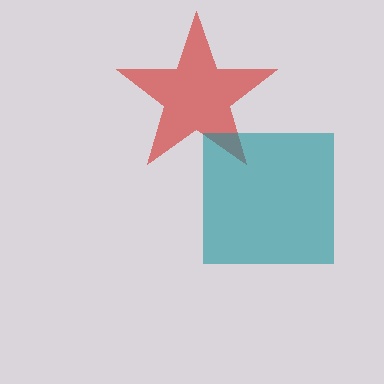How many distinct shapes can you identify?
There are 2 distinct shapes: a red star, a teal square.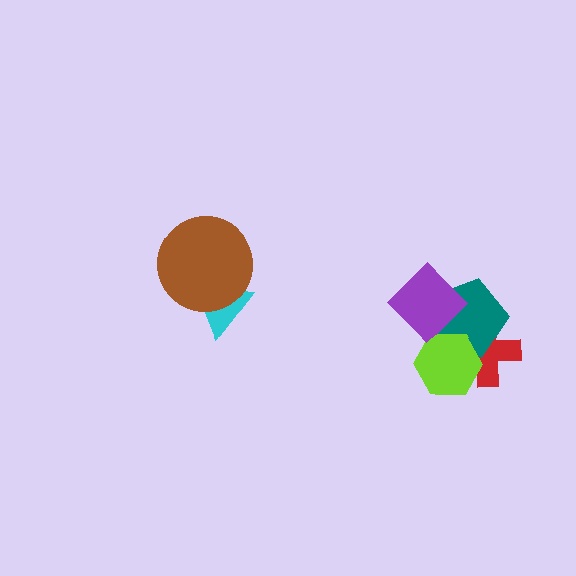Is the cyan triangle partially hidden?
Yes, it is partially covered by another shape.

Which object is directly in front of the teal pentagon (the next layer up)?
The lime hexagon is directly in front of the teal pentagon.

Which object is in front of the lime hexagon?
The purple diamond is in front of the lime hexagon.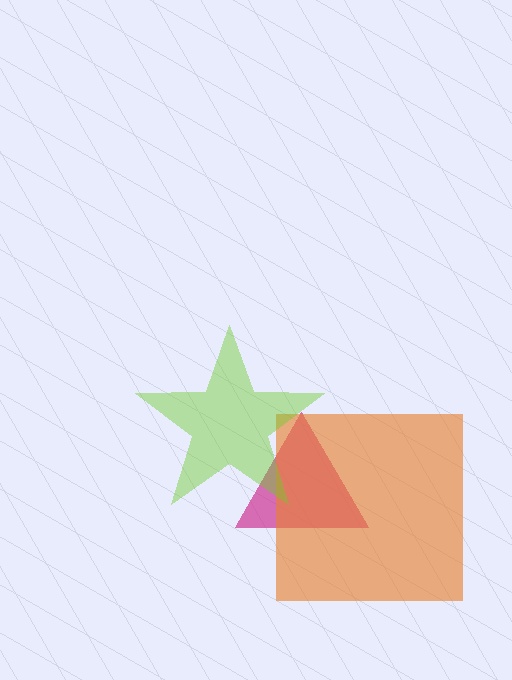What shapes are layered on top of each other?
The layered shapes are: a magenta triangle, an orange square, a lime star.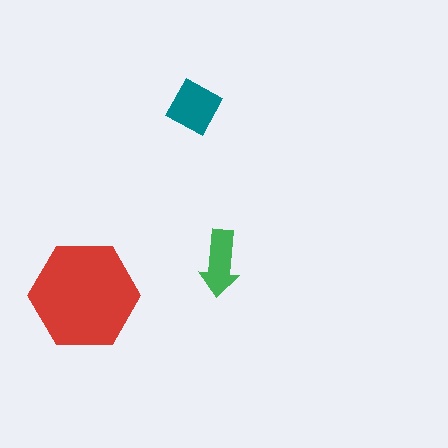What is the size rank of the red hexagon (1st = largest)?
1st.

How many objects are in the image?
There are 3 objects in the image.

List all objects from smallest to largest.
The green arrow, the teal diamond, the red hexagon.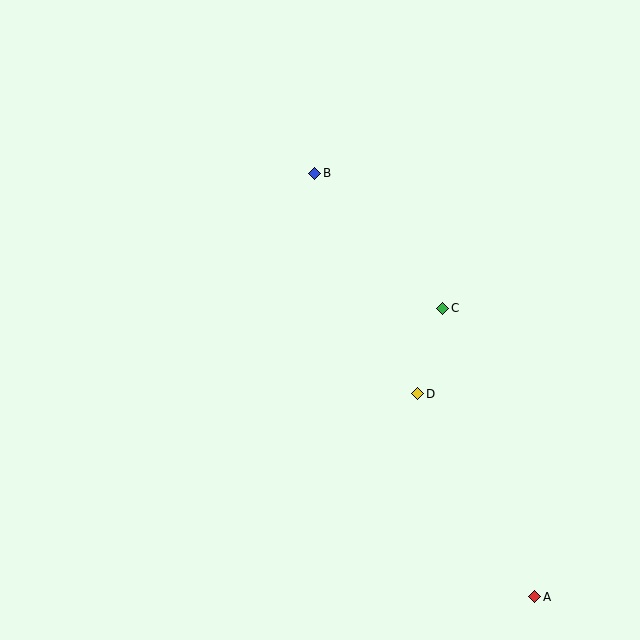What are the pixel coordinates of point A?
Point A is at (535, 597).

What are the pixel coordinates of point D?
Point D is at (418, 394).